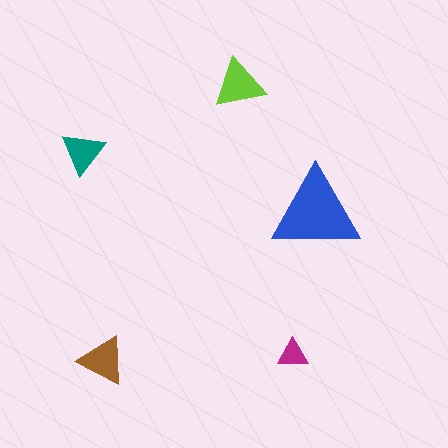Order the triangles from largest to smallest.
the blue one, the lime one, the brown one, the teal one, the magenta one.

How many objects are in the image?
There are 5 objects in the image.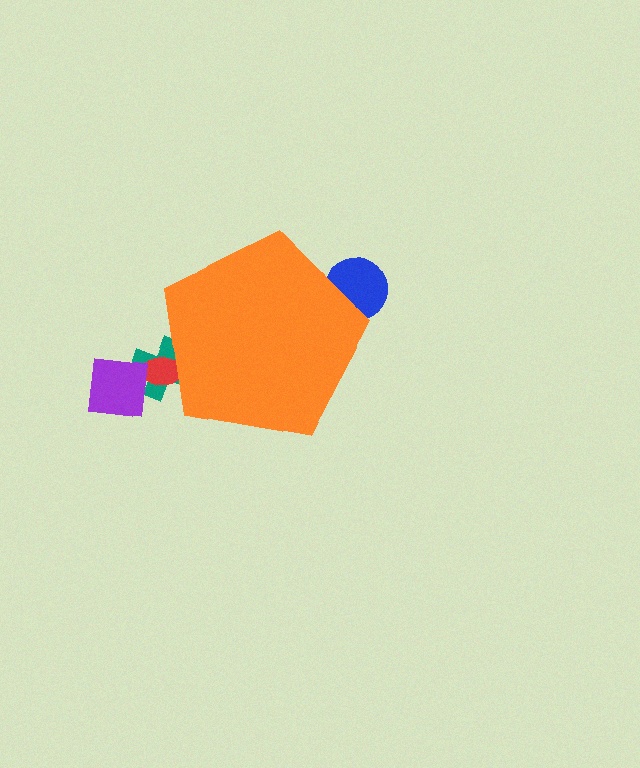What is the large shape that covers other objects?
An orange pentagon.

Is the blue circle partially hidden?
Yes, the blue circle is partially hidden behind the orange pentagon.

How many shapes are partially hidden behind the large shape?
3 shapes are partially hidden.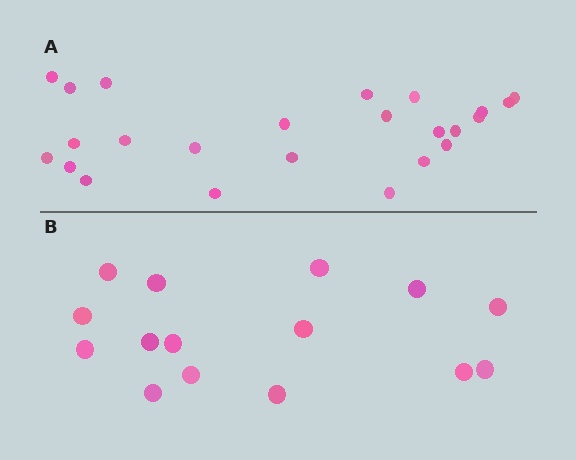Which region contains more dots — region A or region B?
Region A (the top region) has more dots.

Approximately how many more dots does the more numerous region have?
Region A has roughly 8 or so more dots than region B.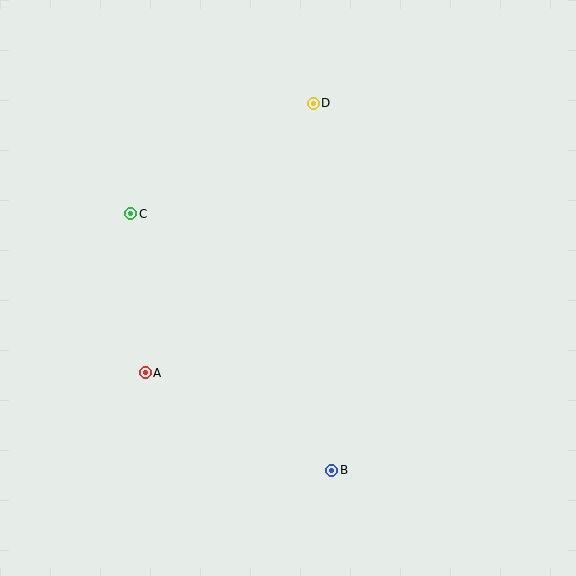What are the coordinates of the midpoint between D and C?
The midpoint between D and C is at (222, 159).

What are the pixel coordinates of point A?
Point A is at (145, 373).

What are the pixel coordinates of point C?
Point C is at (131, 214).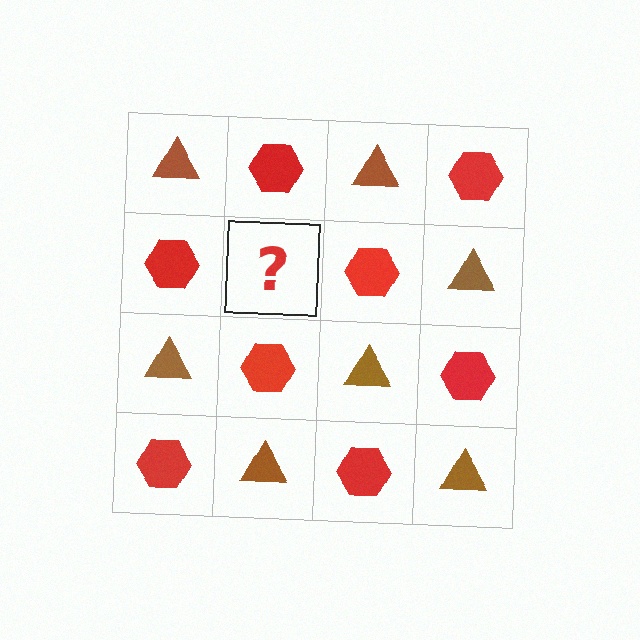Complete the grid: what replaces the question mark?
The question mark should be replaced with a brown triangle.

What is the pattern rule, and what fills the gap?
The rule is that it alternates brown triangle and red hexagon in a checkerboard pattern. The gap should be filled with a brown triangle.